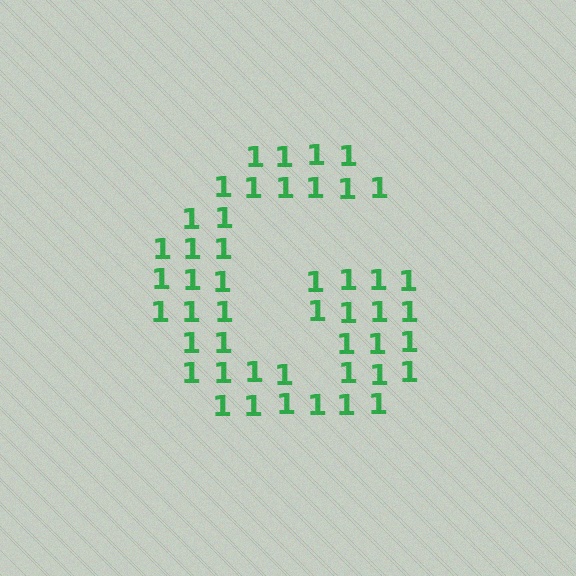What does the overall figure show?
The overall figure shows the letter G.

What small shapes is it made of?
It is made of small digit 1's.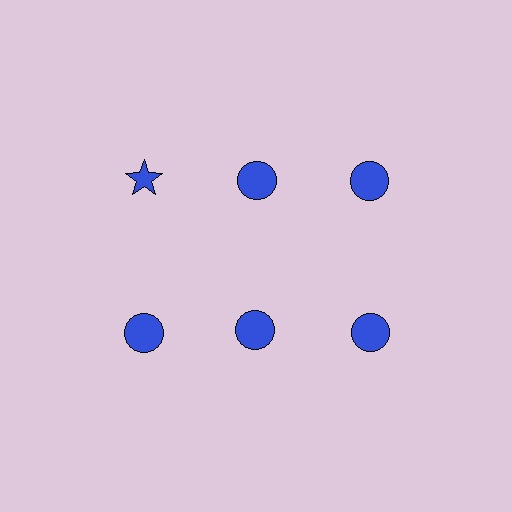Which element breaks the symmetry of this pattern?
The blue star in the top row, leftmost column breaks the symmetry. All other shapes are blue circles.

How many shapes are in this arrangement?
There are 6 shapes arranged in a grid pattern.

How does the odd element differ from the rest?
It has a different shape: star instead of circle.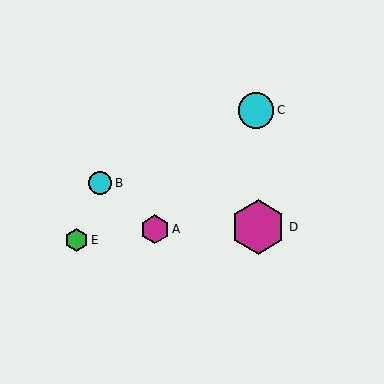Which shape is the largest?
The magenta hexagon (labeled D) is the largest.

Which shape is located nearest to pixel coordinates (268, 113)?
The cyan circle (labeled C) at (256, 110) is nearest to that location.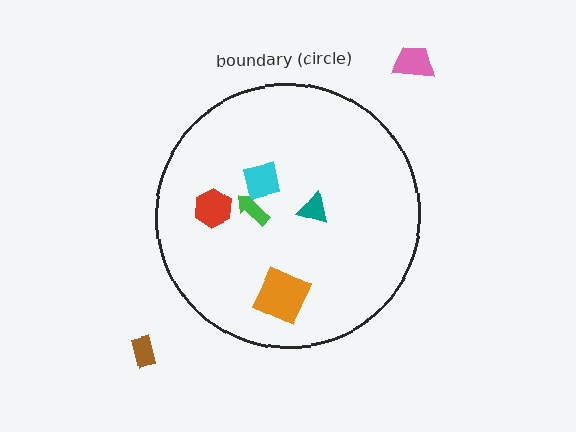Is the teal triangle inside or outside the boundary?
Inside.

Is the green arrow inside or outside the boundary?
Inside.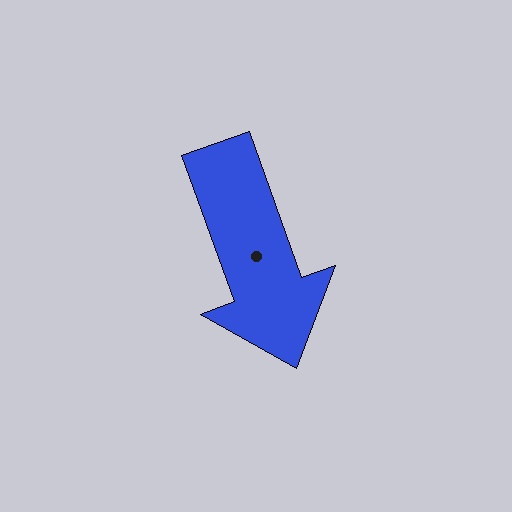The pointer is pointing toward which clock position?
Roughly 5 o'clock.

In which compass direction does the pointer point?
South.